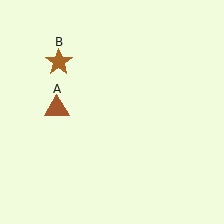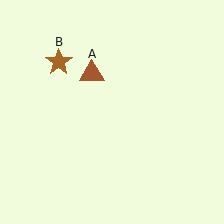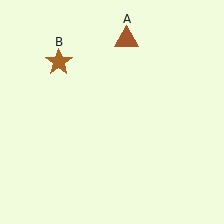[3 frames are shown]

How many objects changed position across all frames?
1 object changed position: brown triangle (object A).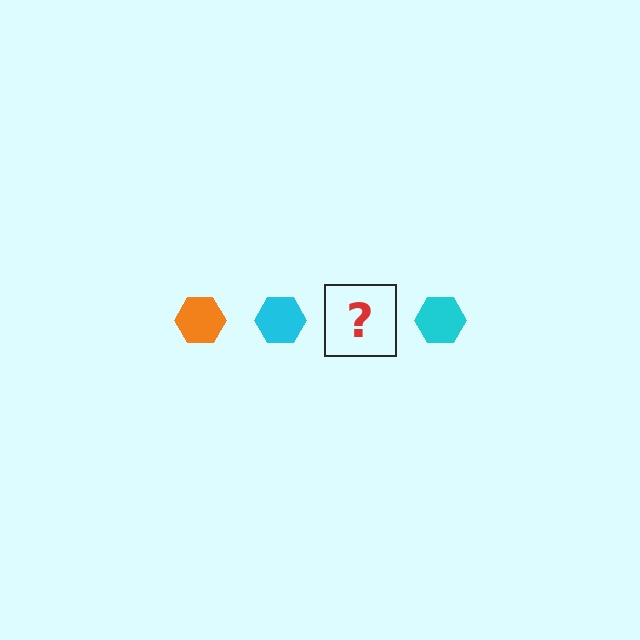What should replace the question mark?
The question mark should be replaced with an orange hexagon.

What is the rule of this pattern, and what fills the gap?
The rule is that the pattern cycles through orange, cyan hexagons. The gap should be filled with an orange hexagon.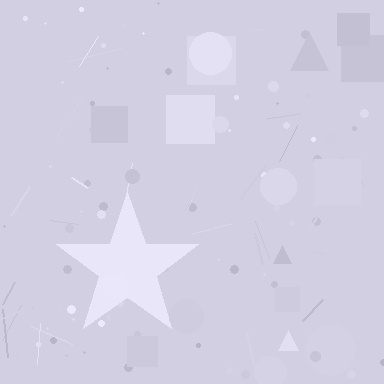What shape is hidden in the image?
A star is hidden in the image.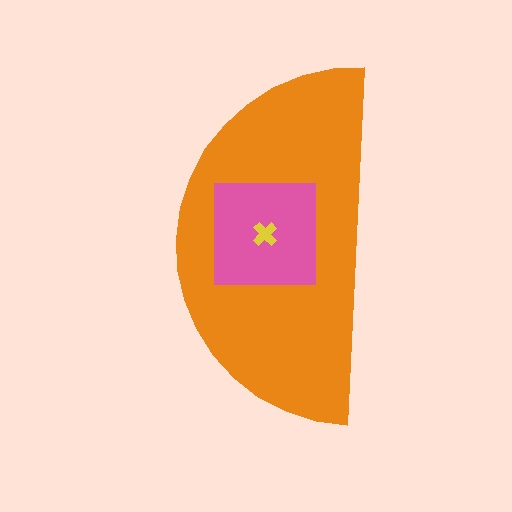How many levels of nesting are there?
3.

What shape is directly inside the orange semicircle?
The pink square.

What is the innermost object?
The yellow cross.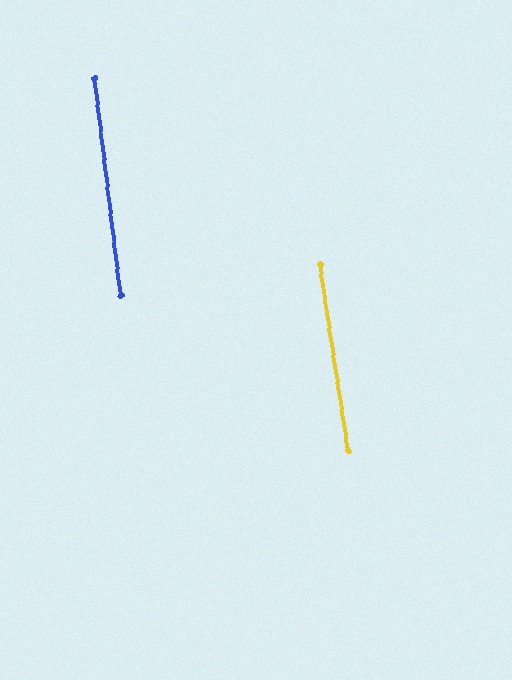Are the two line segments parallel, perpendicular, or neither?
Parallel — their directions differ by only 1.9°.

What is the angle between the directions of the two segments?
Approximately 2 degrees.